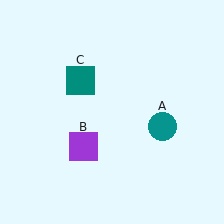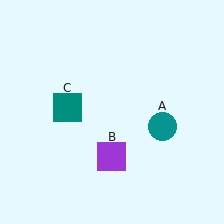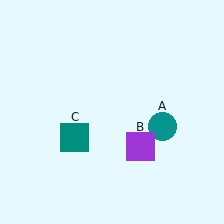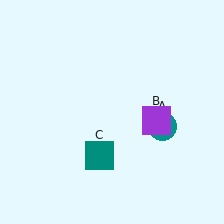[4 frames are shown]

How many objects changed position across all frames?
2 objects changed position: purple square (object B), teal square (object C).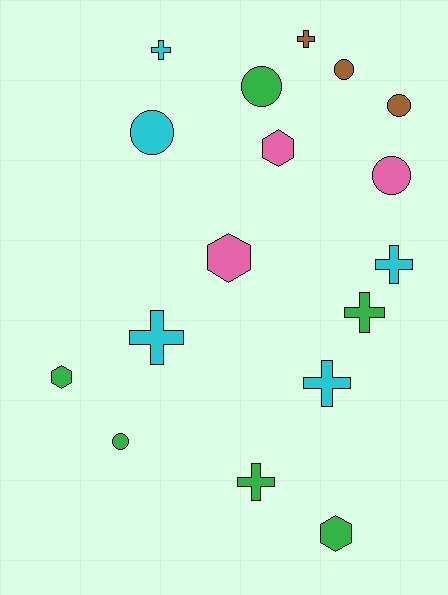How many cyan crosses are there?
There are 4 cyan crosses.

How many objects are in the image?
There are 17 objects.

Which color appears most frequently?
Green, with 6 objects.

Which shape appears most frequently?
Cross, with 7 objects.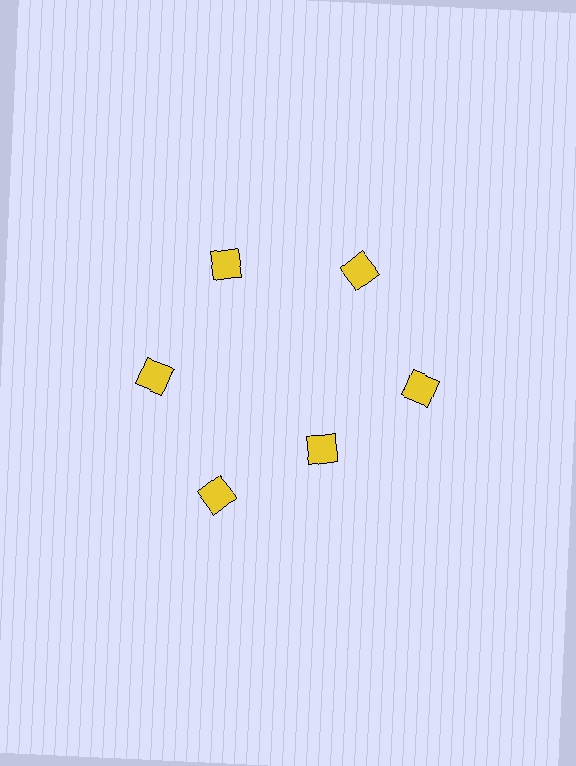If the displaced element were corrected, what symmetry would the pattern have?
It would have 6-fold rotational symmetry — the pattern would map onto itself every 60 degrees.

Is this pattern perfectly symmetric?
No. The 6 yellow diamonds are arranged in a ring, but one element near the 5 o'clock position is pulled inward toward the center, breaking the 6-fold rotational symmetry.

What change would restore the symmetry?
The symmetry would be restored by moving it outward, back onto the ring so that all 6 diamonds sit at equal angles and equal distance from the center.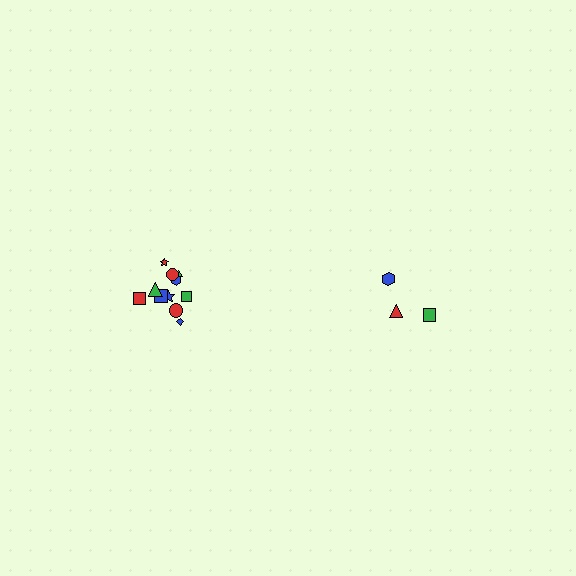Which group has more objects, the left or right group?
The left group.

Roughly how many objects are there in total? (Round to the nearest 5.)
Roughly 15 objects in total.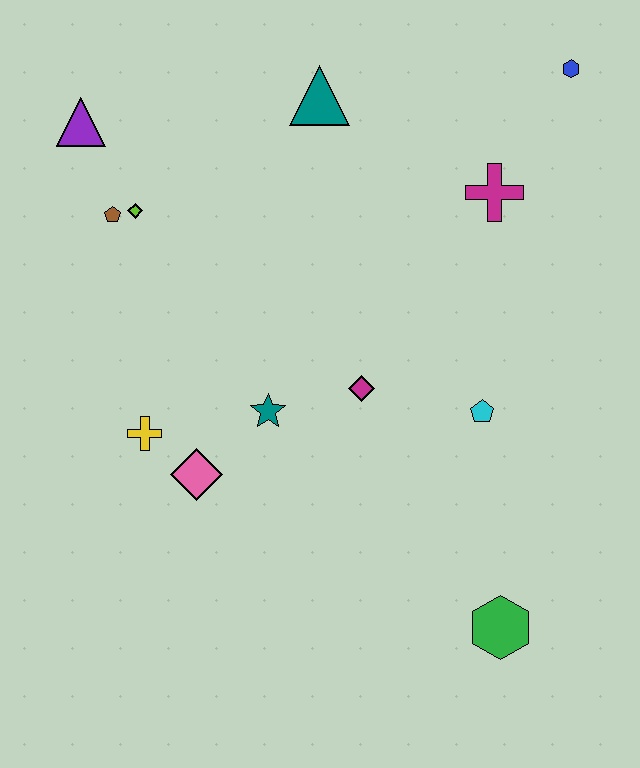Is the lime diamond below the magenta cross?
Yes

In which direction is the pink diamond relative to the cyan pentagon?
The pink diamond is to the left of the cyan pentagon.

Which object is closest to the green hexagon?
The cyan pentagon is closest to the green hexagon.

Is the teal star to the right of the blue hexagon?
No